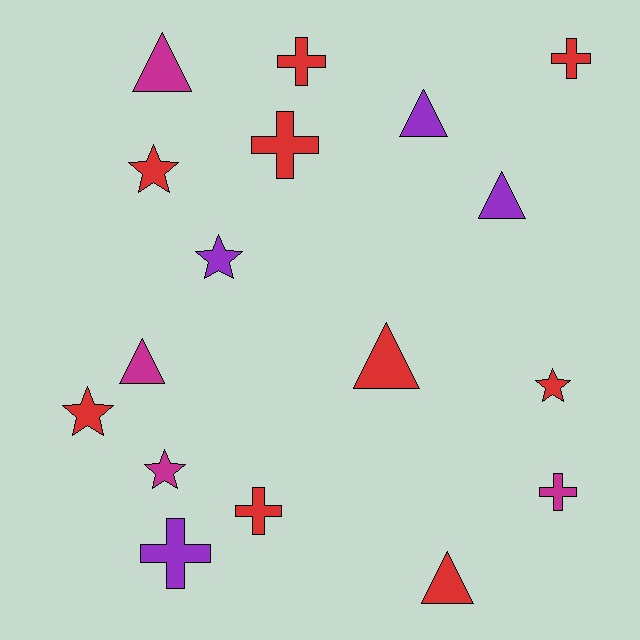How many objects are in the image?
There are 17 objects.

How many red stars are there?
There are 3 red stars.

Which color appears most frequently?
Red, with 9 objects.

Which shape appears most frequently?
Triangle, with 6 objects.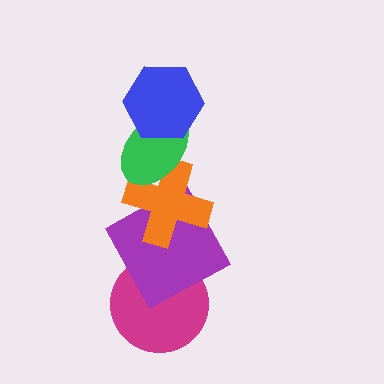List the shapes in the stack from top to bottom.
From top to bottom: the blue hexagon, the green ellipse, the orange cross, the purple square, the magenta circle.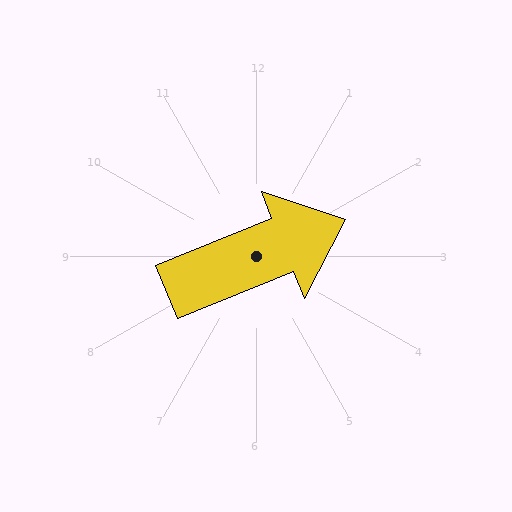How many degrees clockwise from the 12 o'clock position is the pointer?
Approximately 68 degrees.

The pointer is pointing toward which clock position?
Roughly 2 o'clock.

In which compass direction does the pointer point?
East.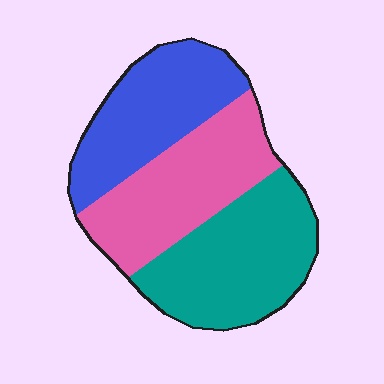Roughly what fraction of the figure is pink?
Pink covers about 35% of the figure.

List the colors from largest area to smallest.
From largest to smallest: teal, pink, blue.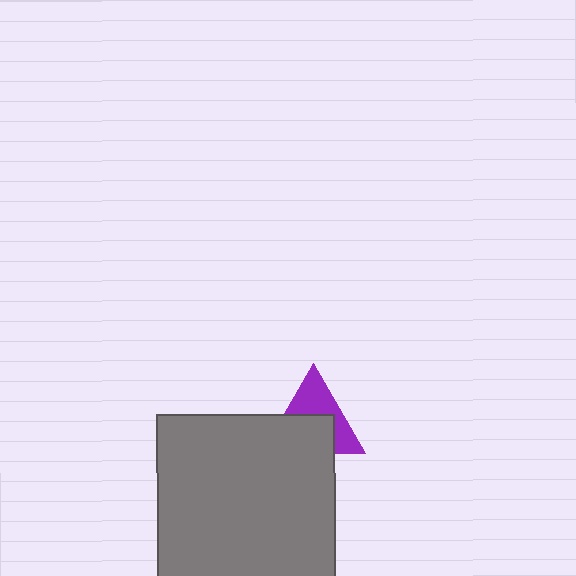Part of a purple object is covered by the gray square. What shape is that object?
It is a triangle.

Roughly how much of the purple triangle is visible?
About half of it is visible (roughly 47%).